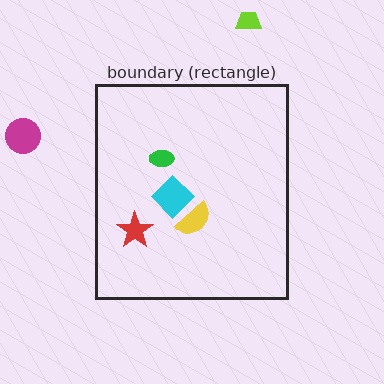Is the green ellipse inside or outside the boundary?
Inside.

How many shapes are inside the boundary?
4 inside, 2 outside.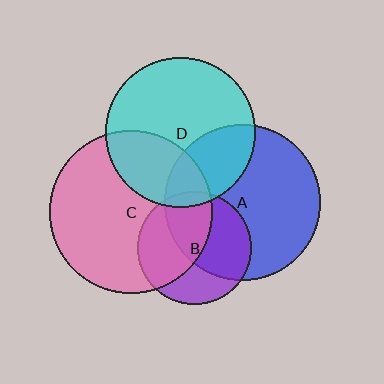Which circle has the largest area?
Circle C (pink).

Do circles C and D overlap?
Yes.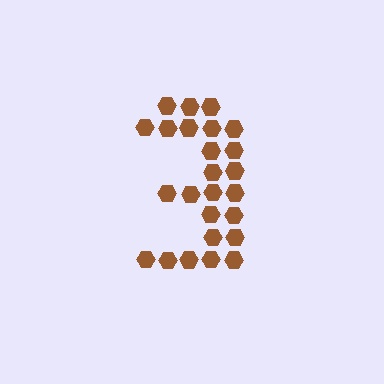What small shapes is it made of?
It is made of small hexagons.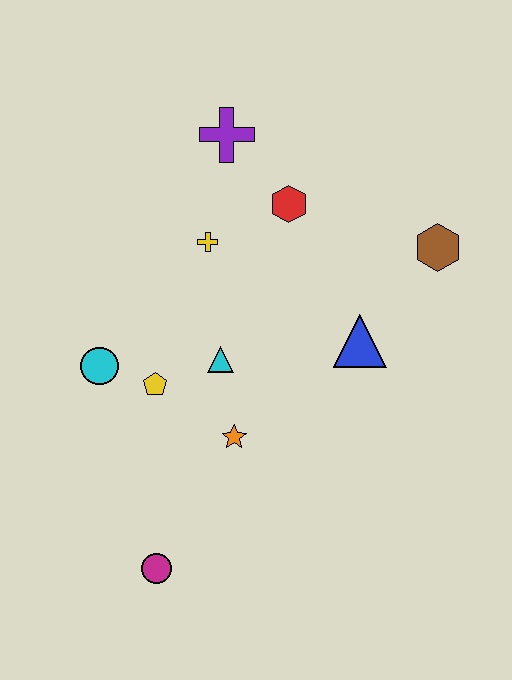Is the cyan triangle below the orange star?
No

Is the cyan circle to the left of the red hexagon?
Yes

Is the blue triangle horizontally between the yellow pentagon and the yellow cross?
No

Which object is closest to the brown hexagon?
The blue triangle is closest to the brown hexagon.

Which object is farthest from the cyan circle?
The brown hexagon is farthest from the cyan circle.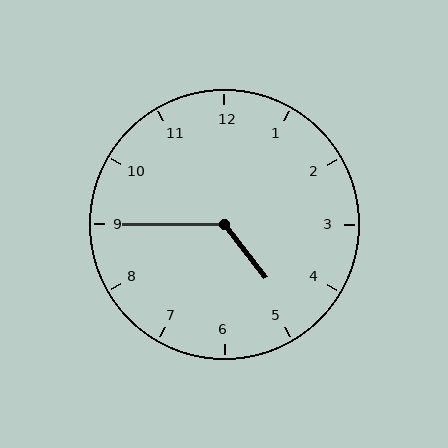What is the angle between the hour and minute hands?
Approximately 128 degrees.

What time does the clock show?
4:45.